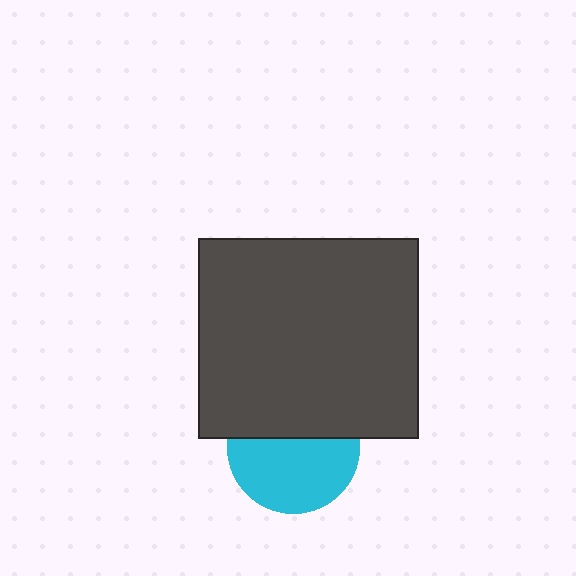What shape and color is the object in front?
The object in front is a dark gray rectangle.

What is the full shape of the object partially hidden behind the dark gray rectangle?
The partially hidden object is a cyan circle.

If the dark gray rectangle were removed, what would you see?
You would see the complete cyan circle.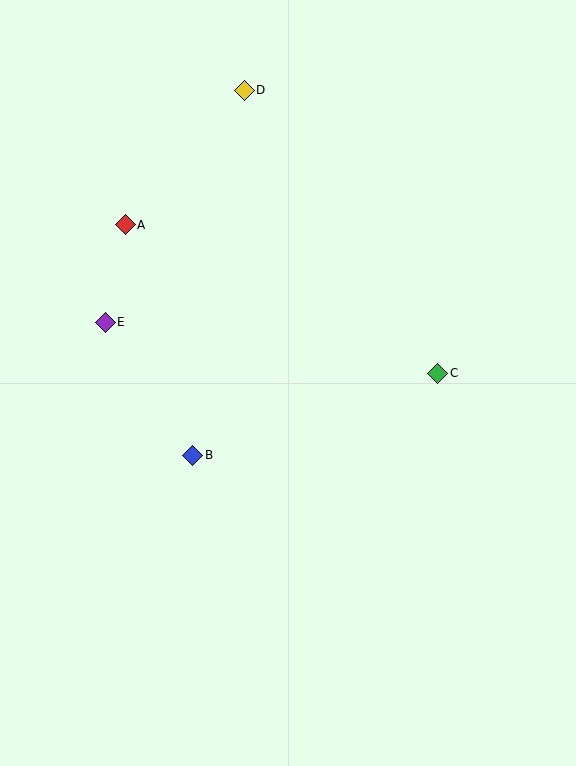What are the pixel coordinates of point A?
Point A is at (125, 225).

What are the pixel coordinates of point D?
Point D is at (244, 90).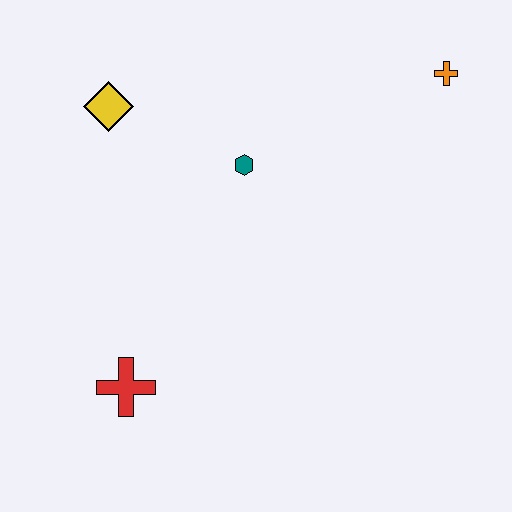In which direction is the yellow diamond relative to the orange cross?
The yellow diamond is to the left of the orange cross.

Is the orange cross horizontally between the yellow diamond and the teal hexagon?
No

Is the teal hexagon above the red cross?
Yes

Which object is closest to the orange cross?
The teal hexagon is closest to the orange cross.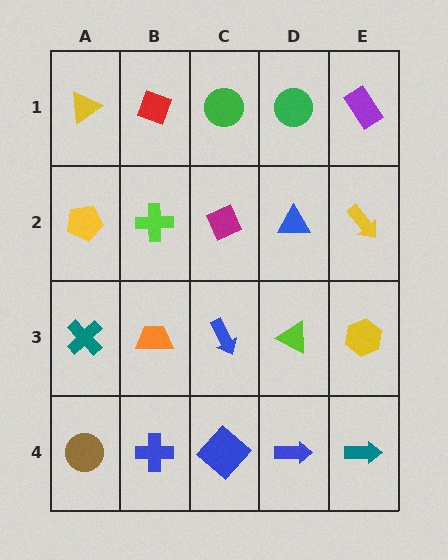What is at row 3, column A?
A teal cross.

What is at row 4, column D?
A blue arrow.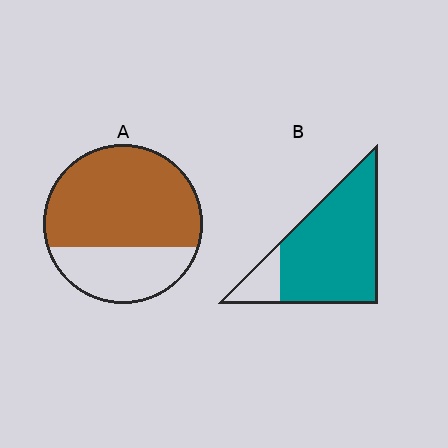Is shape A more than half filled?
Yes.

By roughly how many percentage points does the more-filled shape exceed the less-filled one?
By roughly 15 percentage points (B over A).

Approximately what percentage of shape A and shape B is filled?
A is approximately 70% and B is approximately 85%.